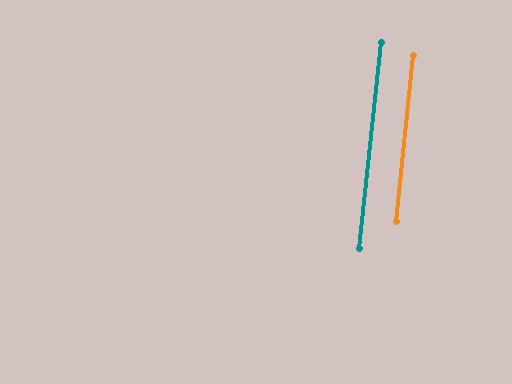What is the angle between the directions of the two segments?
Approximately 0 degrees.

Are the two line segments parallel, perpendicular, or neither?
Parallel — their directions differ by only 0.1°.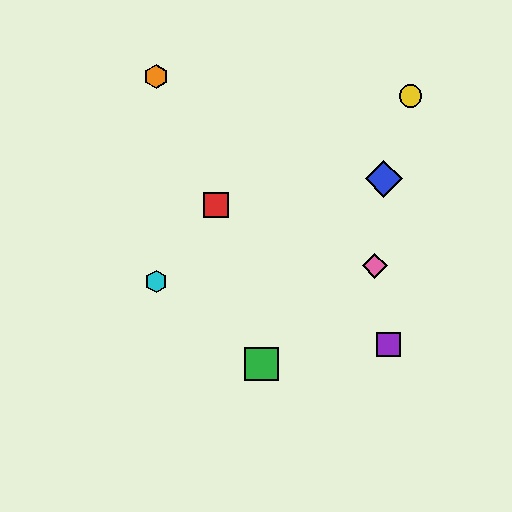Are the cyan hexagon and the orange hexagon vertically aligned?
Yes, both are at x≈156.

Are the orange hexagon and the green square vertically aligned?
No, the orange hexagon is at x≈156 and the green square is at x≈261.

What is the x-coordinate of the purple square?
The purple square is at x≈388.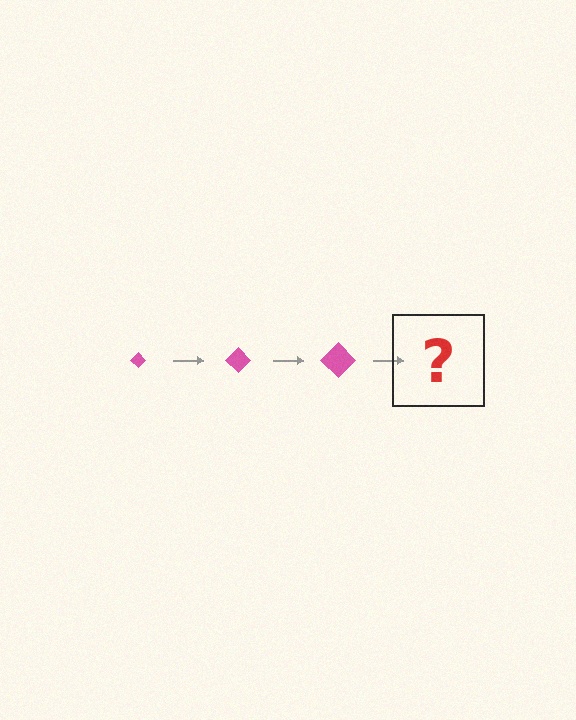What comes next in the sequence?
The next element should be a pink diamond, larger than the previous one.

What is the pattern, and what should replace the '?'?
The pattern is that the diamond gets progressively larger each step. The '?' should be a pink diamond, larger than the previous one.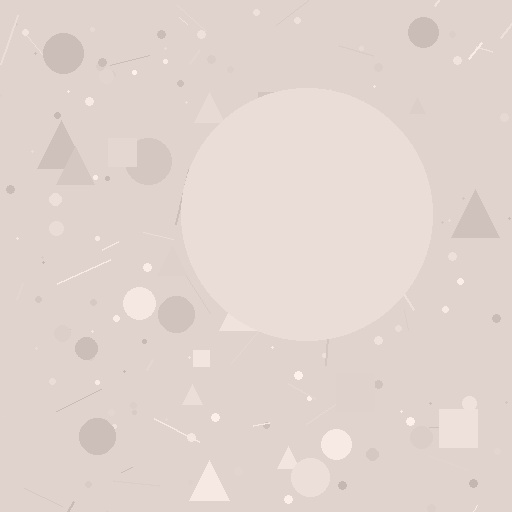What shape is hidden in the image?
A circle is hidden in the image.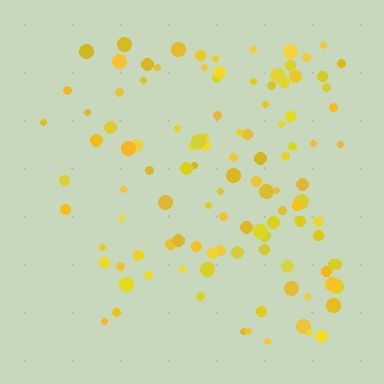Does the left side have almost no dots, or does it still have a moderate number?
Still a moderate number, just noticeably fewer than the right.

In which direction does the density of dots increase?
From left to right, with the right side densest.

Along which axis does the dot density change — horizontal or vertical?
Horizontal.